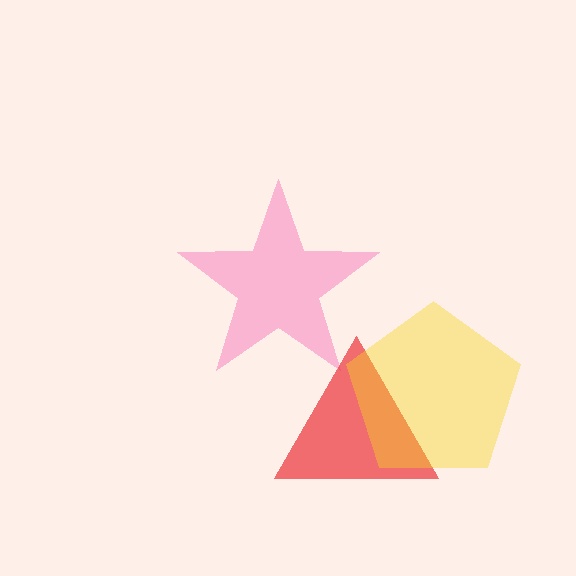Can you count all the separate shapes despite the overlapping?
Yes, there are 3 separate shapes.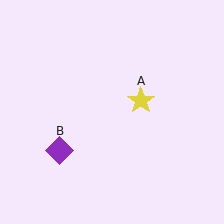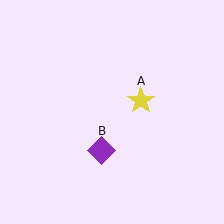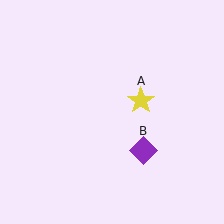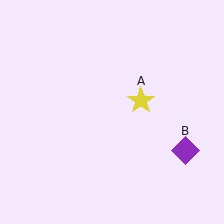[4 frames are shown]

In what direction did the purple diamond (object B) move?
The purple diamond (object B) moved right.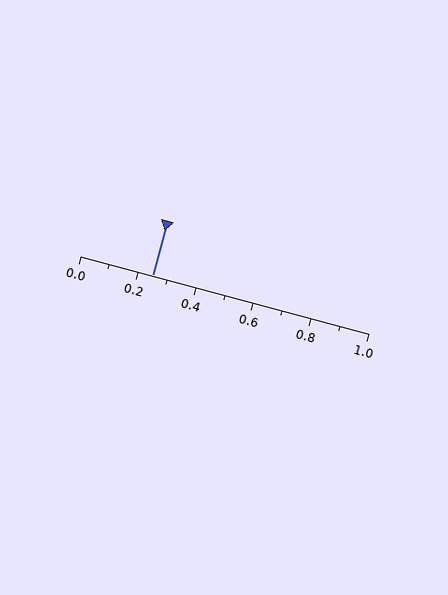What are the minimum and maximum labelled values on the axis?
The axis runs from 0.0 to 1.0.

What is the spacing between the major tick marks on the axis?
The major ticks are spaced 0.2 apart.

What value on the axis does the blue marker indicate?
The marker indicates approximately 0.25.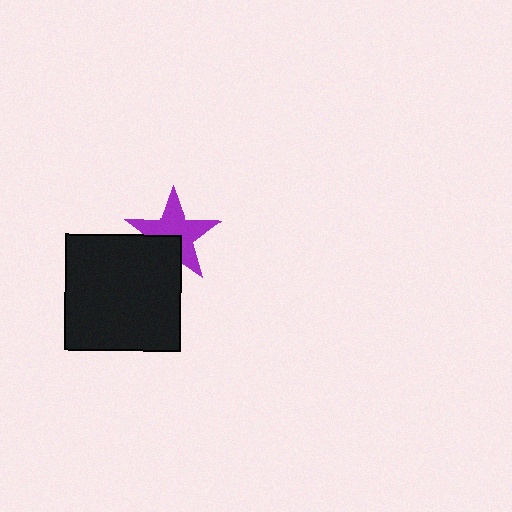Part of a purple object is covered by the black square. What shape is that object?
It is a star.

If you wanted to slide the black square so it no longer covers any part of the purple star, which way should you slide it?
Slide it toward the lower-left — that is the most direct way to separate the two shapes.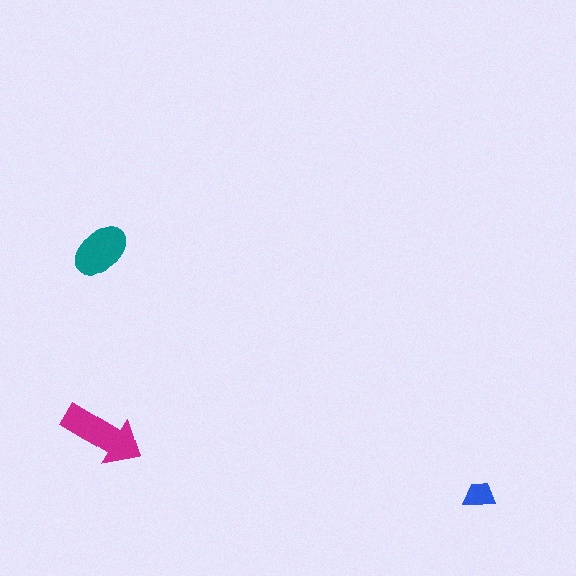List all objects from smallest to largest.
The blue trapezoid, the teal ellipse, the magenta arrow.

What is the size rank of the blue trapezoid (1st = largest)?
3rd.